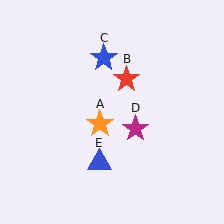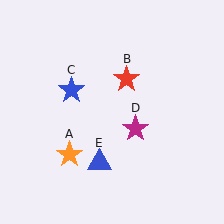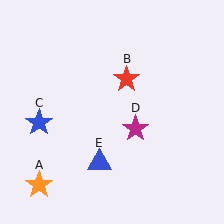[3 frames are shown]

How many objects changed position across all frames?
2 objects changed position: orange star (object A), blue star (object C).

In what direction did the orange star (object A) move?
The orange star (object A) moved down and to the left.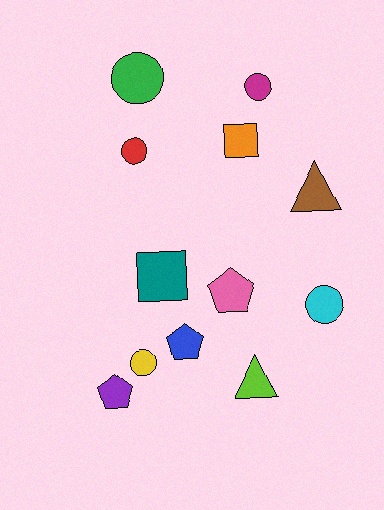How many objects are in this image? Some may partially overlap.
There are 12 objects.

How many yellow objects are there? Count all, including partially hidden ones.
There is 1 yellow object.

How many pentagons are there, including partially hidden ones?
There are 3 pentagons.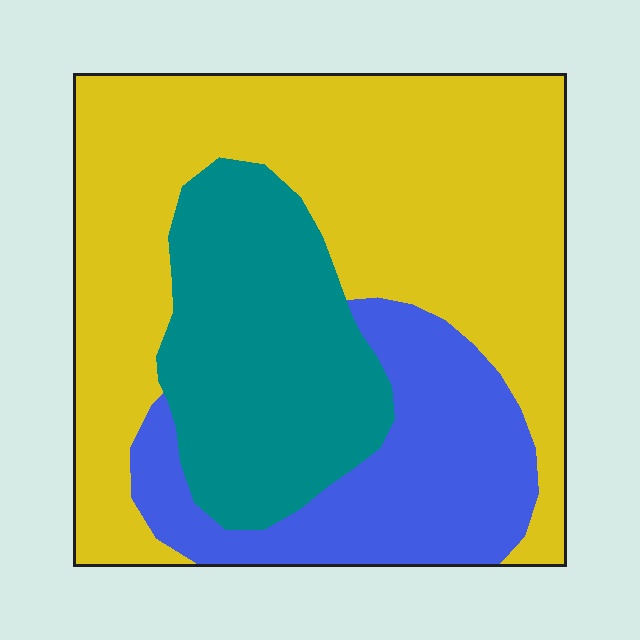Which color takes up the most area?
Yellow, at roughly 55%.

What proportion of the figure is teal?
Teal covers 25% of the figure.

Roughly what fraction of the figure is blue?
Blue covers about 20% of the figure.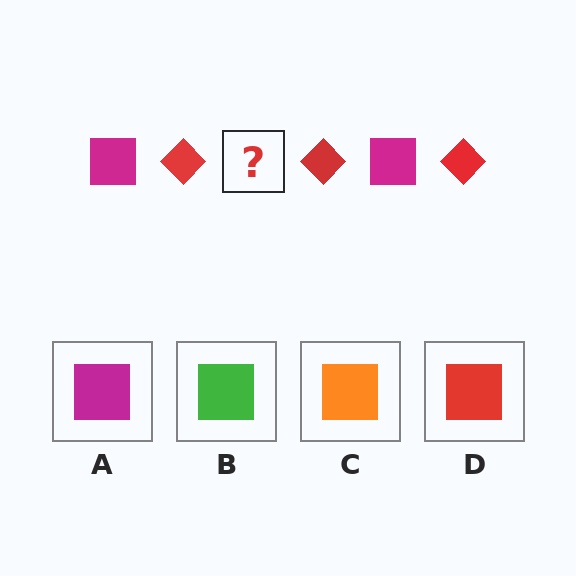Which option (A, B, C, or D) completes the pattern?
A.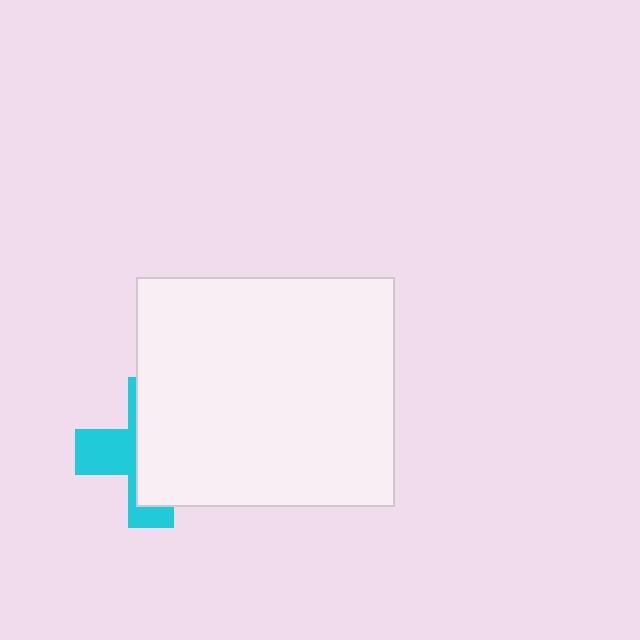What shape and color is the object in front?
The object in front is a white rectangle.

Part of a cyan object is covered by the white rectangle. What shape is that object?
It is a cross.